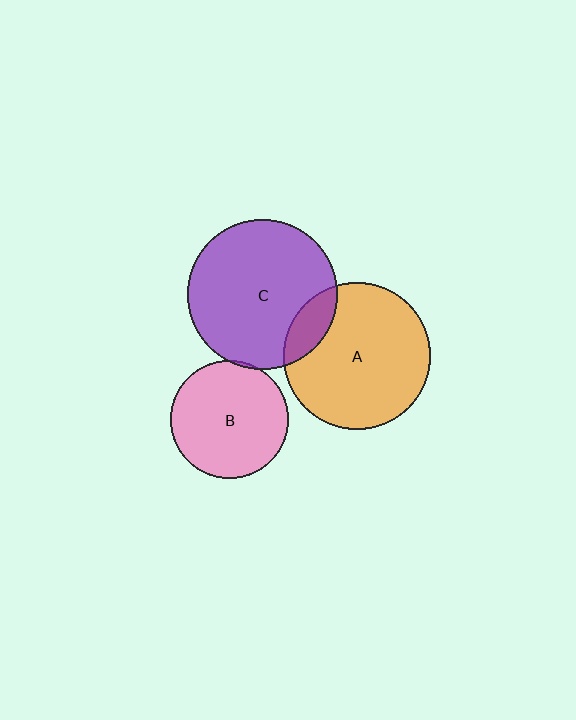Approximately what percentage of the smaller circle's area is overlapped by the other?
Approximately 15%.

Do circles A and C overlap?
Yes.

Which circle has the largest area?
Circle C (purple).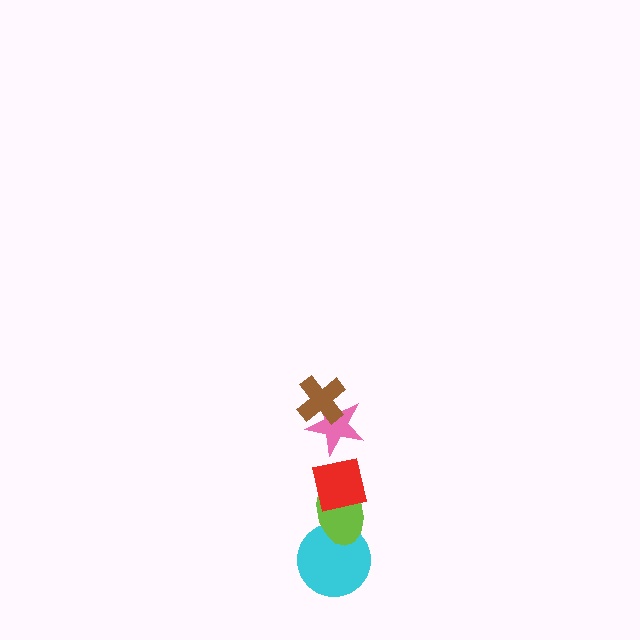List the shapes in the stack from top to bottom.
From top to bottom: the brown cross, the pink star, the red square, the lime ellipse, the cyan circle.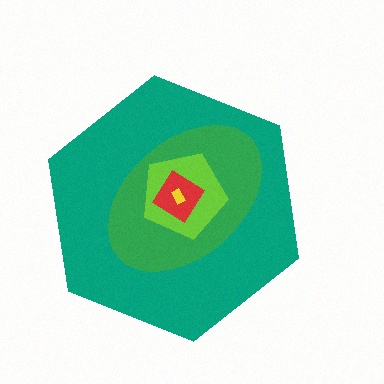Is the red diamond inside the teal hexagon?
Yes.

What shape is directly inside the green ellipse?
The lime pentagon.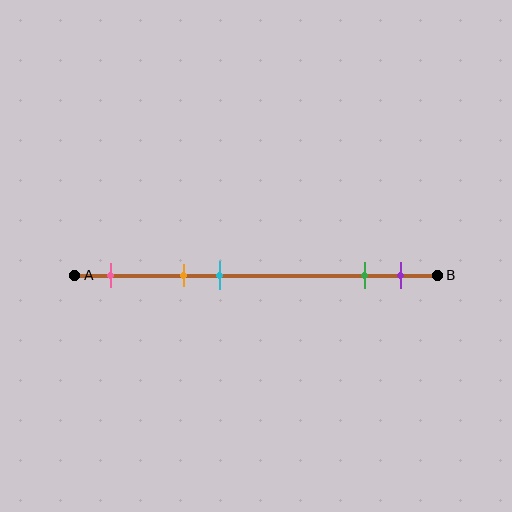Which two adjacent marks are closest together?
The green and purple marks are the closest adjacent pair.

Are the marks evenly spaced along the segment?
No, the marks are not evenly spaced.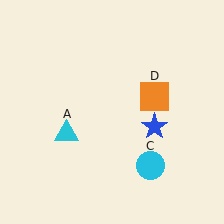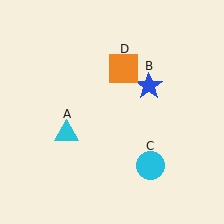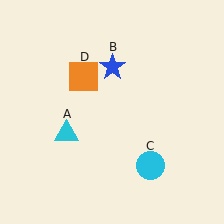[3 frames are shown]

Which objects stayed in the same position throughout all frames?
Cyan triangle (object A) and cyan circle (object C) remained stationary.